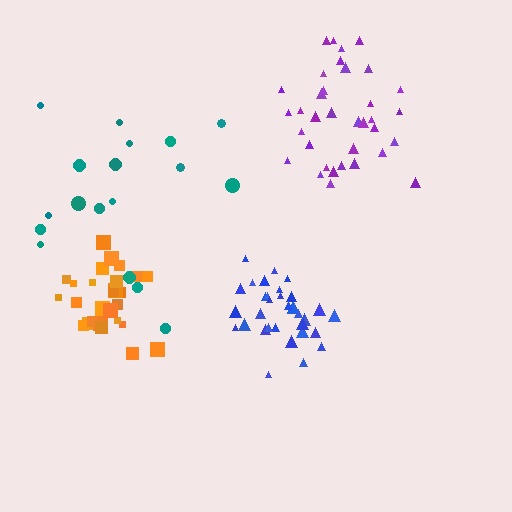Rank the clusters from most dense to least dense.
blue, orange, purple, teal.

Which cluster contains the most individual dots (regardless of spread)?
Purple (35).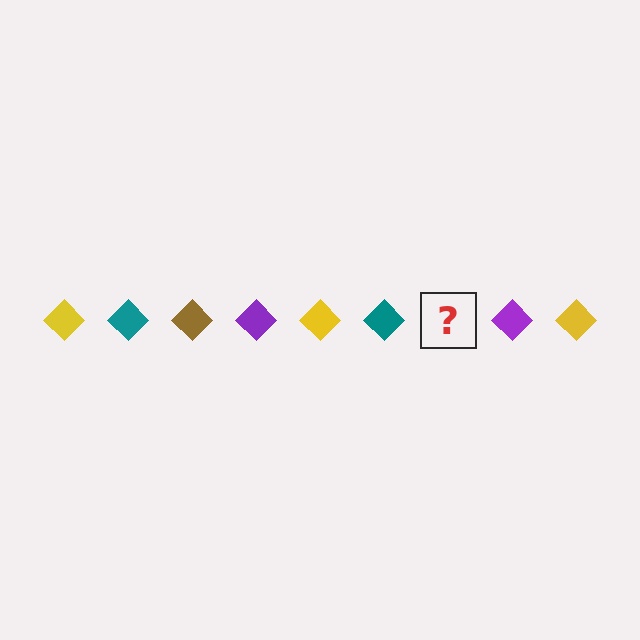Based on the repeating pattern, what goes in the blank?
The blank should be a brown diamond.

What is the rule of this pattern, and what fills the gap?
The rule is that the pattern cycles through yellow, teal, brown, purple diamonds. The gap should be filled with a brown diamond.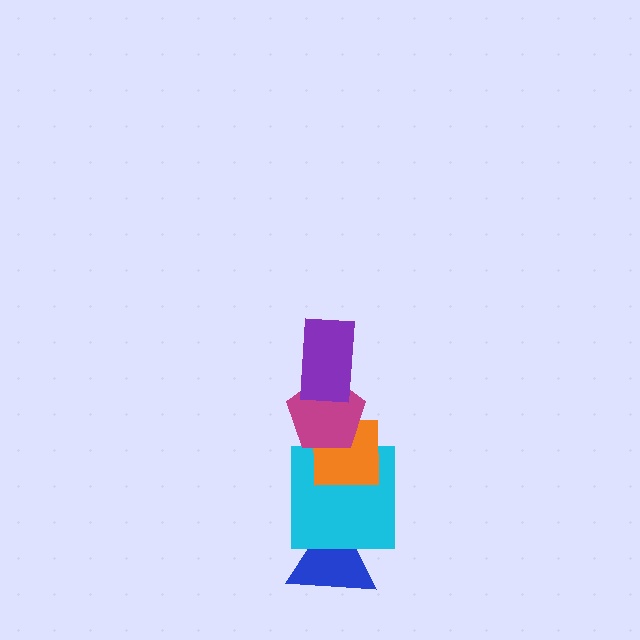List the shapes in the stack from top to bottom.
From top to bottom: the purple rectangle, the magenta pentagon, the orange square, the cyan square, the blue triangle.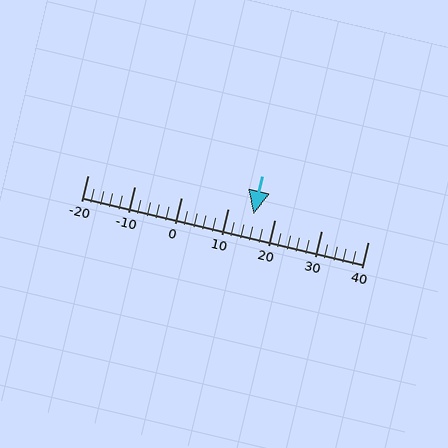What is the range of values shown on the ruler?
The ruler shows values from -20 to 40.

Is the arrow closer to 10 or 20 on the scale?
The arrow is closer to 20.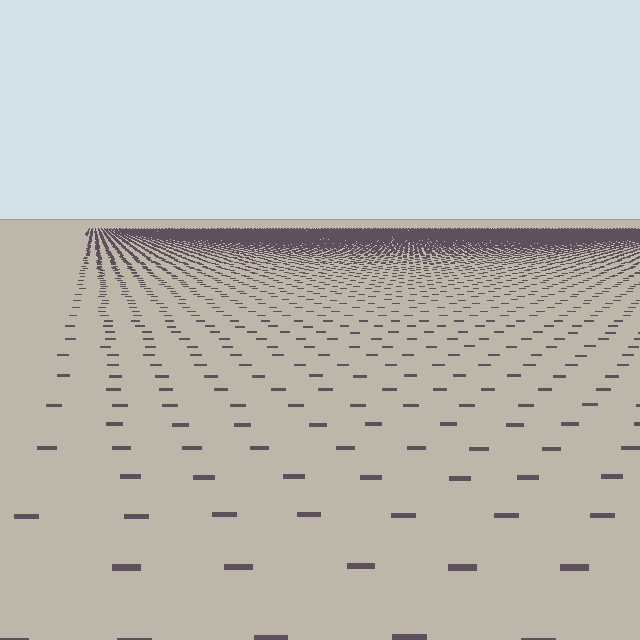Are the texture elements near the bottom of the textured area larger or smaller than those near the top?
Larger. Near the bottom, elements are closer to the viewer and appear at a bigger on-screen size.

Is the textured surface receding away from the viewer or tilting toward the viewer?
The surface is receding away from the viewer. Texture elements get smaller and denser toward the top.